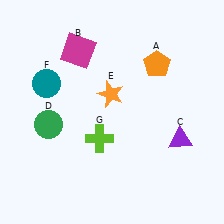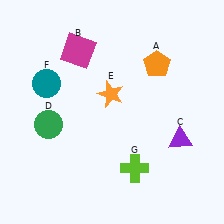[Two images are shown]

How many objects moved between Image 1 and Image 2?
1 object moved between the two images.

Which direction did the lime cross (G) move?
The lime cross (G) moved right.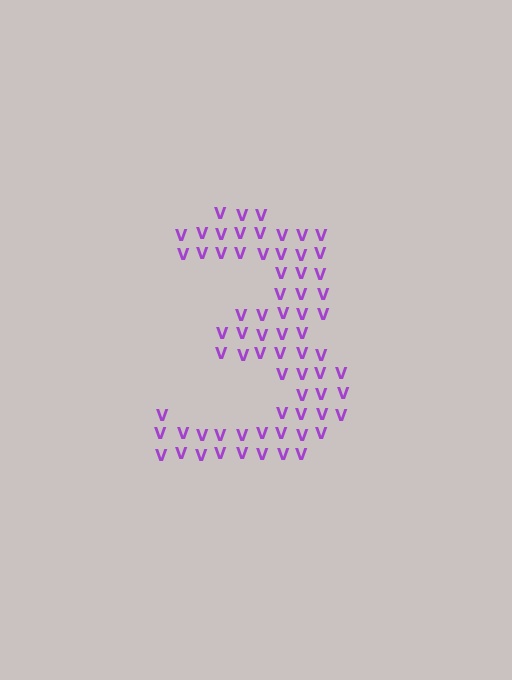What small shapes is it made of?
It is made of small letter V's.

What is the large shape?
The large shape is the digit 3.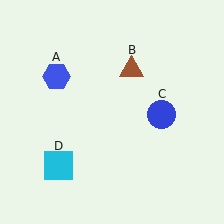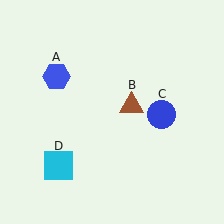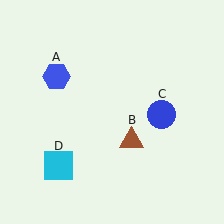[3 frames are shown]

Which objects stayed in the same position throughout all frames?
Blue hexagon (object A) and blue circle (object C) and cyan square (object D) remained stationary.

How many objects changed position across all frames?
1 object changed position: brown triangle (object B).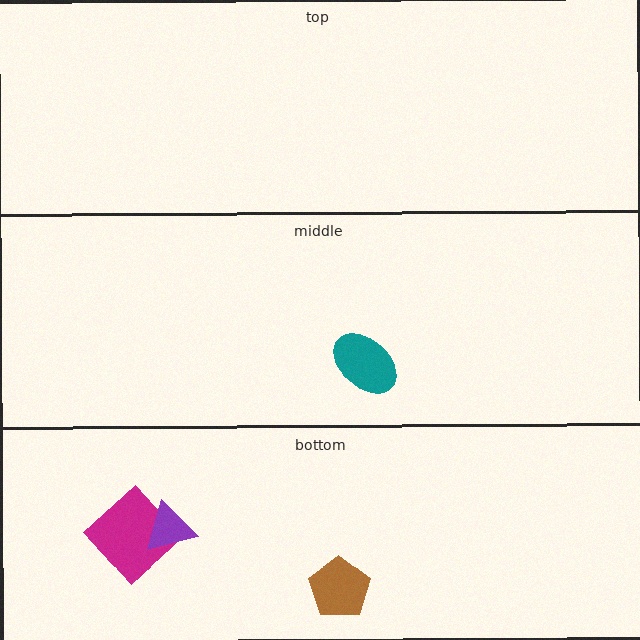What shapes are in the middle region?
The teal ellipse.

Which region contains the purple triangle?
The bottom region.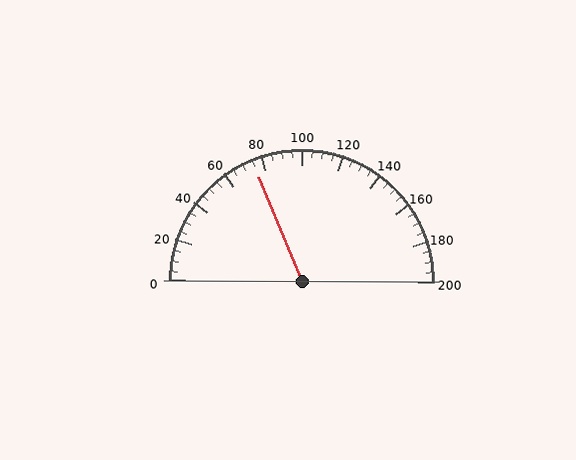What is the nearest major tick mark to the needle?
The nearest major tick mark is 80.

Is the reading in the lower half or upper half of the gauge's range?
The reading is in the lower half of the range (0 to 200).